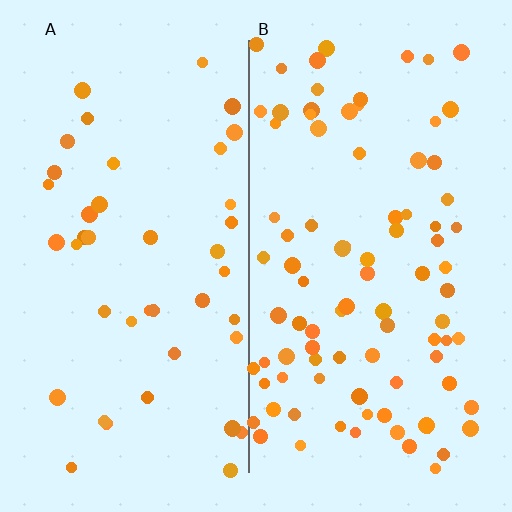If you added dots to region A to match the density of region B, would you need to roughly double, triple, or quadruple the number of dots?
Approximately double.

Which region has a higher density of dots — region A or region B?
B (the right).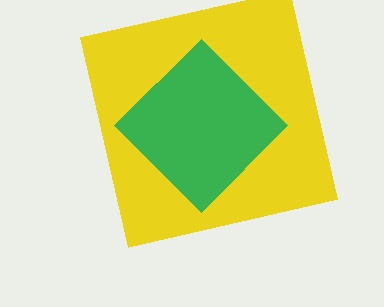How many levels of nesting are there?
2.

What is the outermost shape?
The yellow square.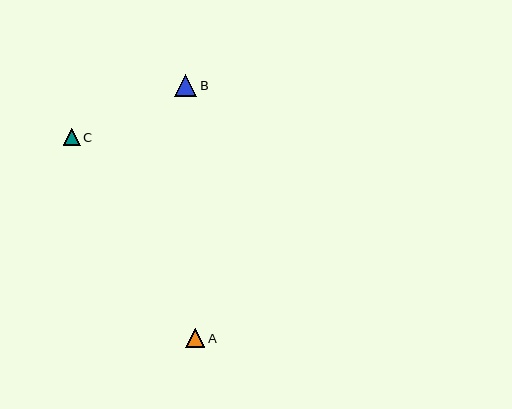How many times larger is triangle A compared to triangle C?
Triangle A is approximately 1.2 times the size of triangle C.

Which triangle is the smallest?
Triangle C is the smallest with a size of approximately 17 pixels.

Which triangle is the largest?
Triangle B is the largest with a size of approximately 23 pixels.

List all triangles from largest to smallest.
From largest to smallest: B, A, C.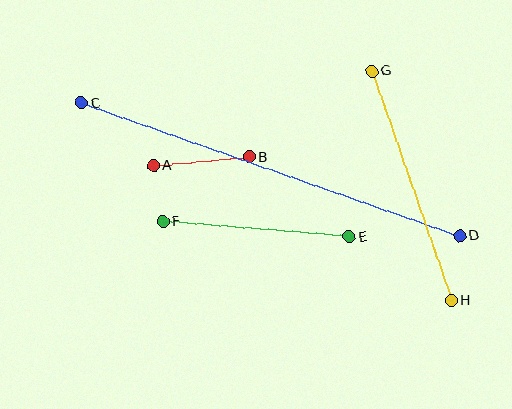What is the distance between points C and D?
The distance is approximately 401 pixels.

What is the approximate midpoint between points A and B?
The midpoint is at approximately (201, 161) pixels.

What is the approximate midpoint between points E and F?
The midpoint is at approximately (256, 229) pixels.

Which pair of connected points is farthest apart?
Points C and D are farthest apart.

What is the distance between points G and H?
The distance is approximately 243 pixels.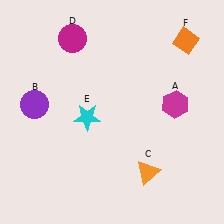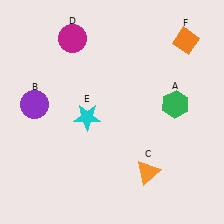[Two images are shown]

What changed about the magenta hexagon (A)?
In Image 1, A is magenta. In Image 2, it changed to green.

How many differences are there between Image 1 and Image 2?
There is 1 difference between the two images.